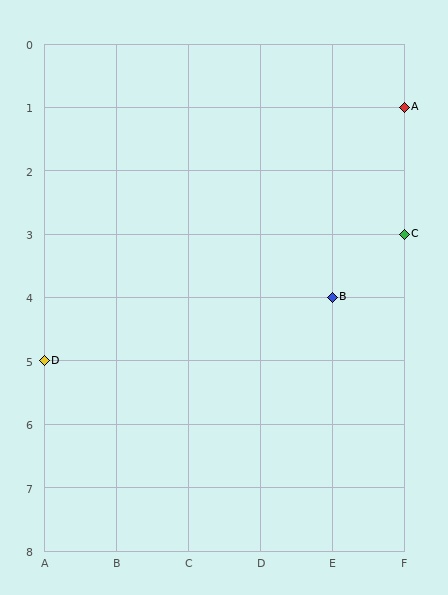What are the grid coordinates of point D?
Point D is at grid coordinates (A, 5).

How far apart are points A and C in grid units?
Points A and C are 2 rows apart.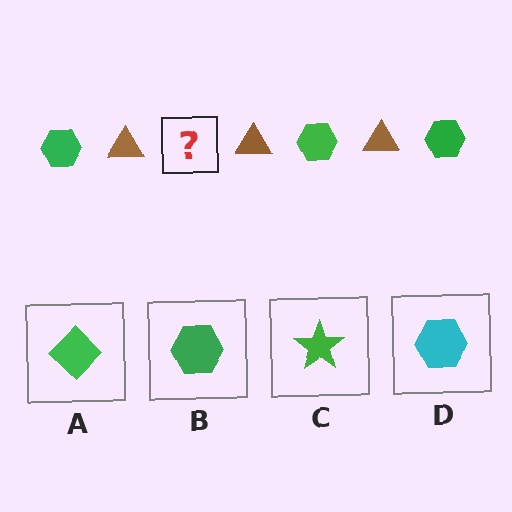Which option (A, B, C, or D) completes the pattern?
B.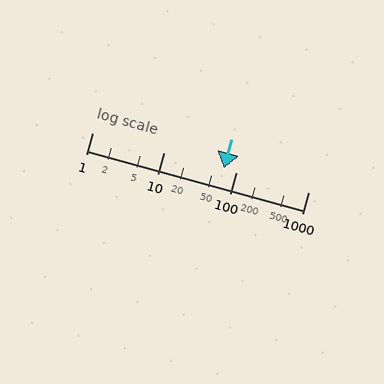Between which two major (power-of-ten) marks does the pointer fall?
The pointer is between 10 and 100.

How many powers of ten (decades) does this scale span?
The scale spans 3 decades, from 1 to 1000.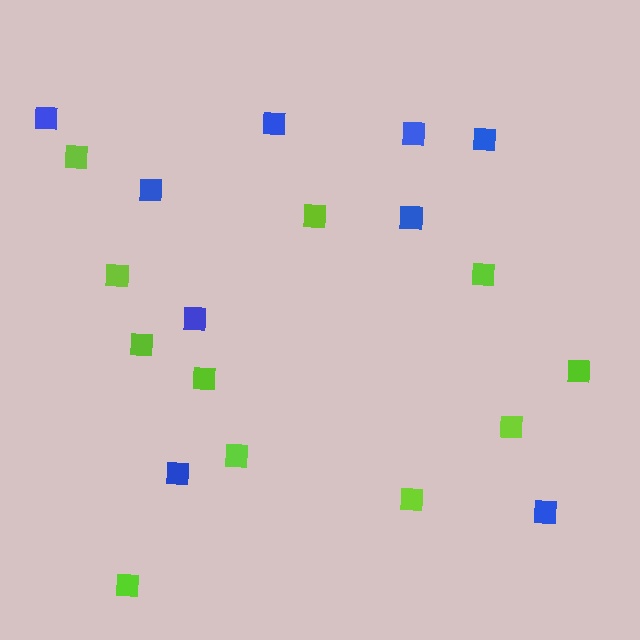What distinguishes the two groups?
There are 2 groups: one group of blue squares (9) and one group of lime squares (11).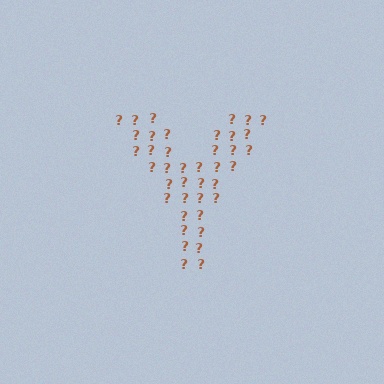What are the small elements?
The small elements are question marks.